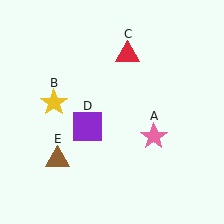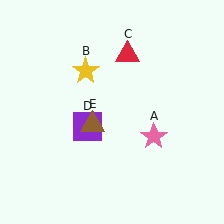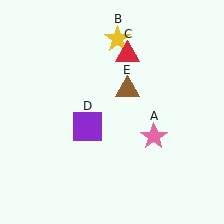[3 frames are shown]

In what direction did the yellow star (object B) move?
The yellow star (object B) moved up and to the right.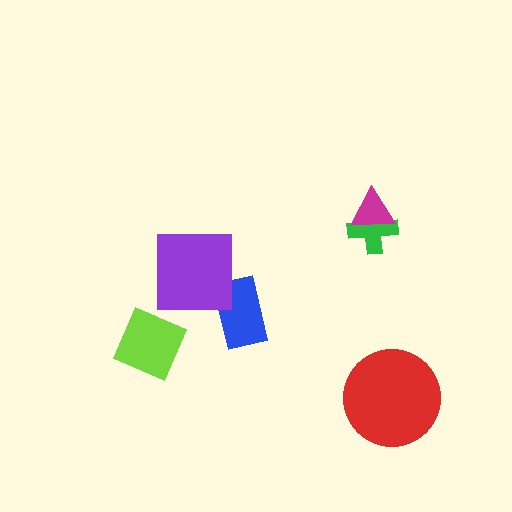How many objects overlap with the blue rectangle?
1 object overlaps with the blue rectangle.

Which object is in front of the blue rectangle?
The purple square is in front of the blue rectangle.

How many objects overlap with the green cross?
1 object overlaps with the green cross.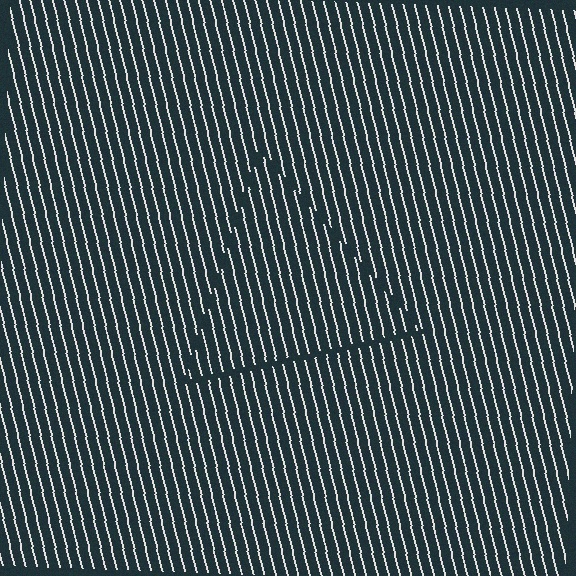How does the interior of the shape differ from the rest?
The interior of the shape contains the same grating, shifted by half a period — the contour is defined by the phase discontinuity where line-ends from the inner and outer gratings abut.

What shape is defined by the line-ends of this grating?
An illusory triangle. The interior of the shape contains the same grating, shifted by half a period — the contour is defined by the phase discontinuity where line-ends from the inner and outer gratings abut.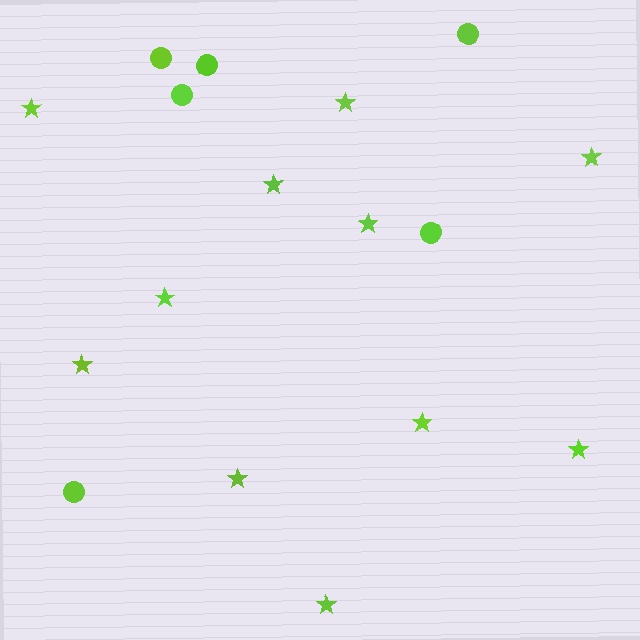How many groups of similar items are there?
There are 2 groups: one group of stars (11) and one group of circles (6).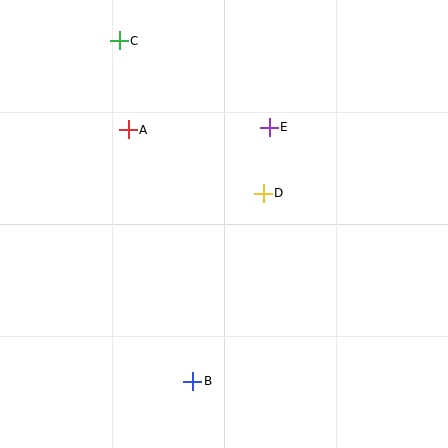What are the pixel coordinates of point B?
Point B is at (193, 381).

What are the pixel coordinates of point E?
Point E is at (269, 127).